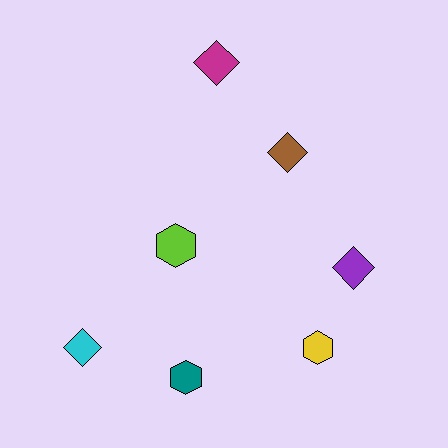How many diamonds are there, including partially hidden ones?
There are 4 diamonds.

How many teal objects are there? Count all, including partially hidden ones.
There is 1 teal object.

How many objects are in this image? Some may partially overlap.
There are 7 objects.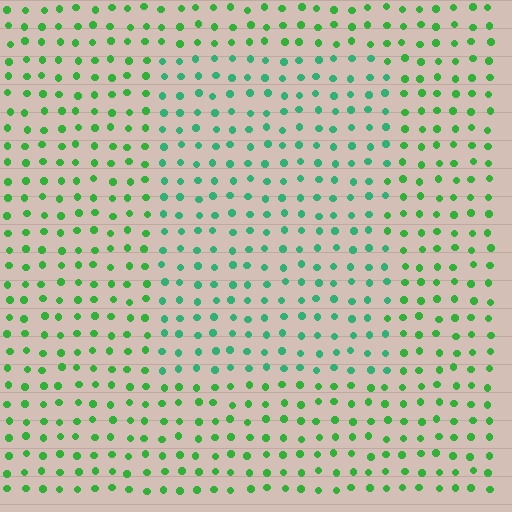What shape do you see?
I see a rectangle.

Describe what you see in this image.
The image is filled with small green elements in a uniform arrangement. A rectangle-shaped region is visible where the elements are tinted to a slightly different hue, forming a subtle color boundary.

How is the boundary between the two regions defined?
The boundary is defined purely by a slight shift in hue (about 30 degrees). Spacing, size, and orientation are identical on both sides.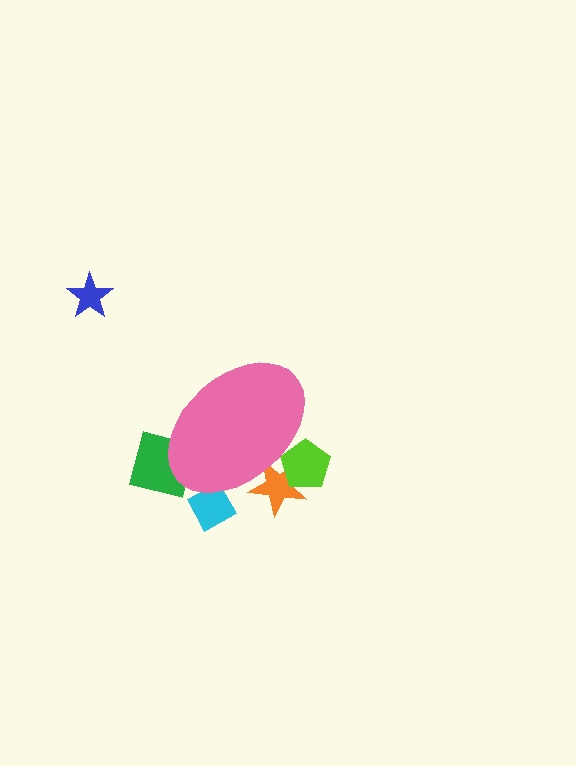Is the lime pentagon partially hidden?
Yes, the lime pentagon is partially hidden behind the pink ellipse.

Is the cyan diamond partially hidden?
Yes, the cyan diamond is partially hidden behind the pink ellipse.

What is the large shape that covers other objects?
A pink ellipse.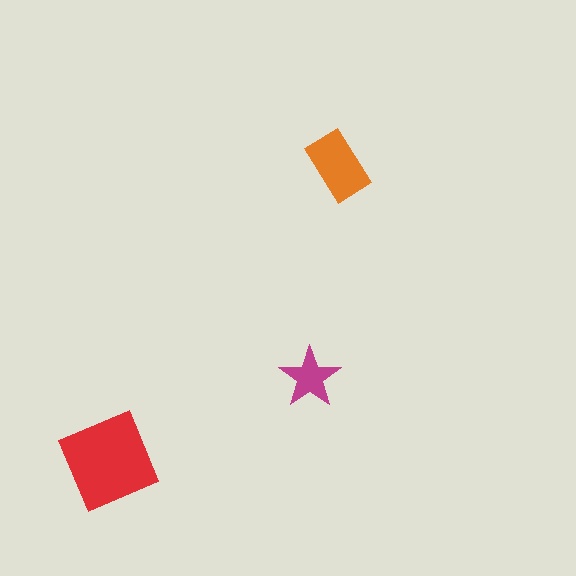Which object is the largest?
The red square.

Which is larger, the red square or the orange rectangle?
The red square.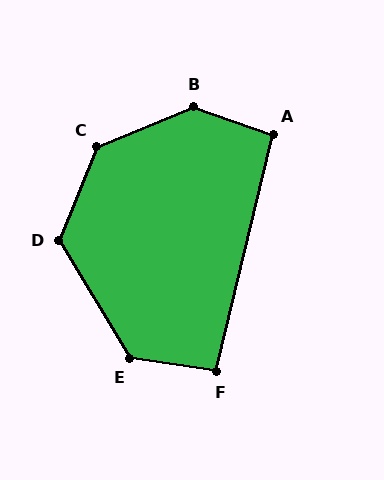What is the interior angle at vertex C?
Approximately 135 degrees (obtuse).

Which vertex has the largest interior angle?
B, at approximately 138 degrees.